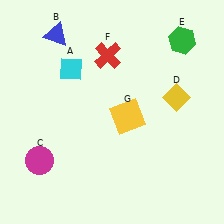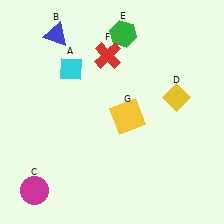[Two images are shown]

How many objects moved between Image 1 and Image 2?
2 objects moved between the two images.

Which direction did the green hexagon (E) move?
The green hexagon (E) moved left.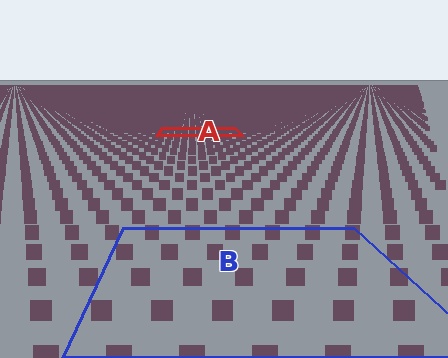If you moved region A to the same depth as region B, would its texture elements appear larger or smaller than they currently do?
They would appear larger. At a closer depth, the same texture elements are projected at a bigger on-screen size.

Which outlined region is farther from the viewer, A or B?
Region A is farther from the viewer — the texture elements inside it appear smaller and more densely packed.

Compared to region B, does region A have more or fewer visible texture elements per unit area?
Region A has more texture elements per unit area — they are packed more densely because it is farther away.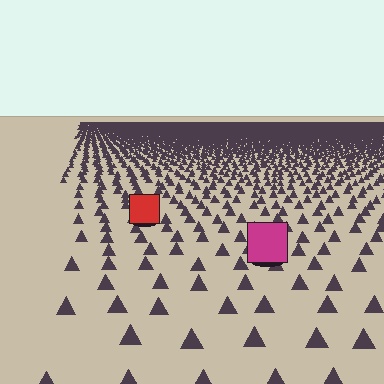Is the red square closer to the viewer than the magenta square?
No. The magenta square is closer — you can tell from the texture gradient: the ground texture is coarser near it.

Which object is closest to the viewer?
The magenta square is closest. The texture marks near it are larger and more spread out.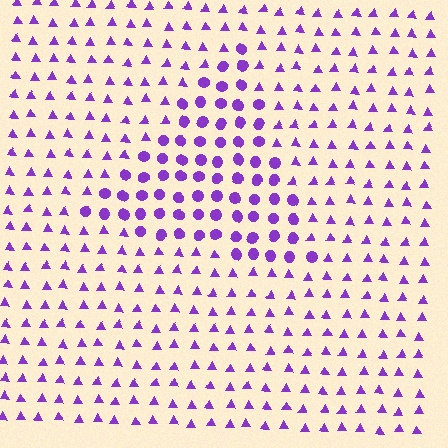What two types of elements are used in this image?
The image uses circles inside the triangle region and triangles outside it.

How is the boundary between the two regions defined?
The boundary is defined by a change in element shape: circles inside vs. triangles outside. All elements share the same color and spacing.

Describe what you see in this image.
The image is filled with small purple elements arranged in a uniform grid. A triangle-shaped region contains circles, while the surrounding area contains triangles. The boundary is defined purely by the change in element shape.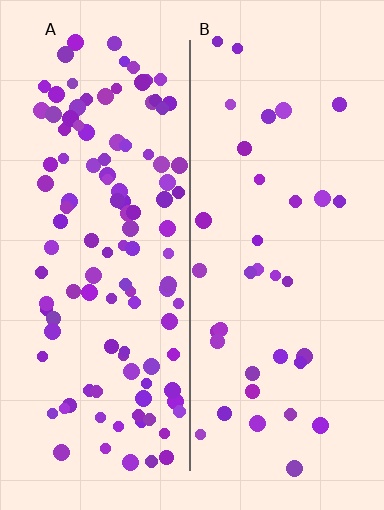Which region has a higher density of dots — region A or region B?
A (the left).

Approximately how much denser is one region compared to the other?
Approximately 3.2× — region A over region B.